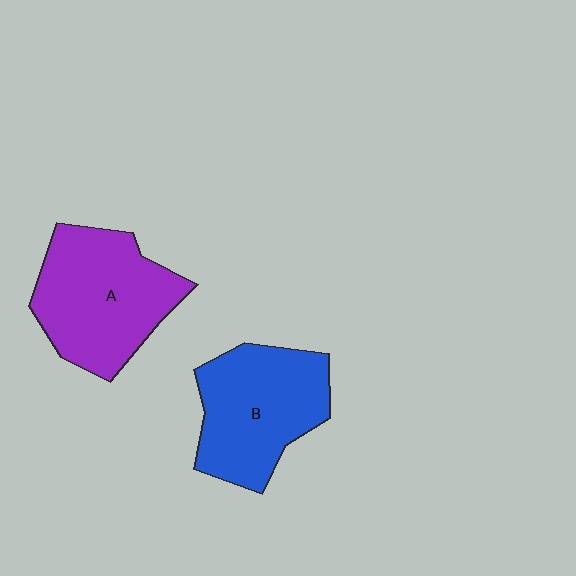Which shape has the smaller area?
Shape B (blue).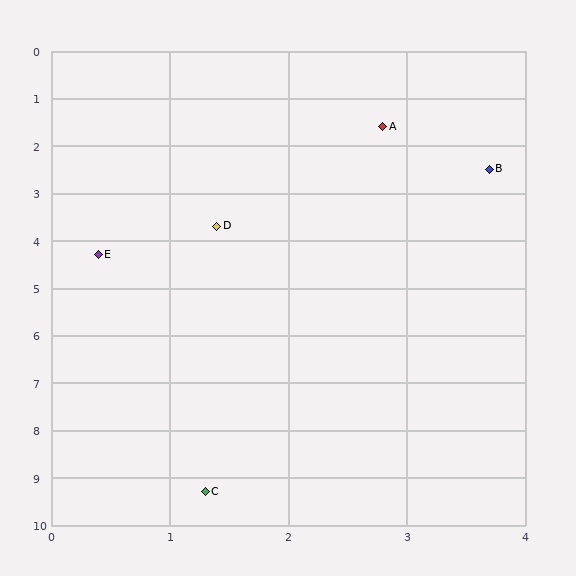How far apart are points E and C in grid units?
Points E and C are about 5.1 grid units apart.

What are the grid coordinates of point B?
Point B is at approximately (3.7, 2.5).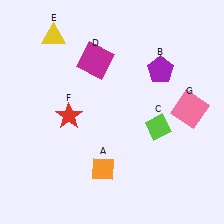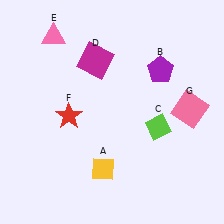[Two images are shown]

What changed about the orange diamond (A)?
In Image 1, A is orange. In Image 2, it changed to yellow.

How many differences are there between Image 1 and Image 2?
There are 2 differences between the two images.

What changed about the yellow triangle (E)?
In Image 1, E is yellow. In Image 2, it changed to pink.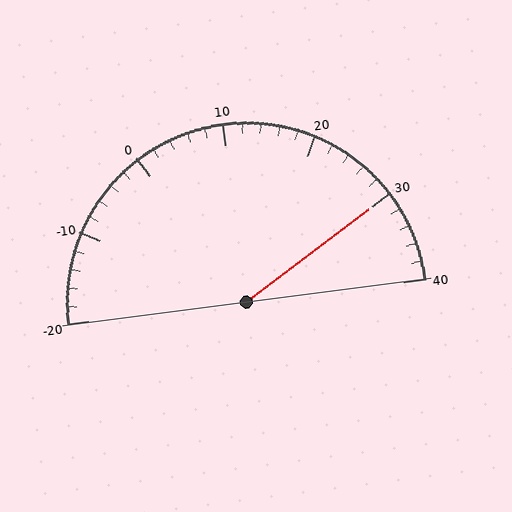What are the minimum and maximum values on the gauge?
The gauge ranges from -20 to 40.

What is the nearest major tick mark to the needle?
The nearest major tick mark is 30.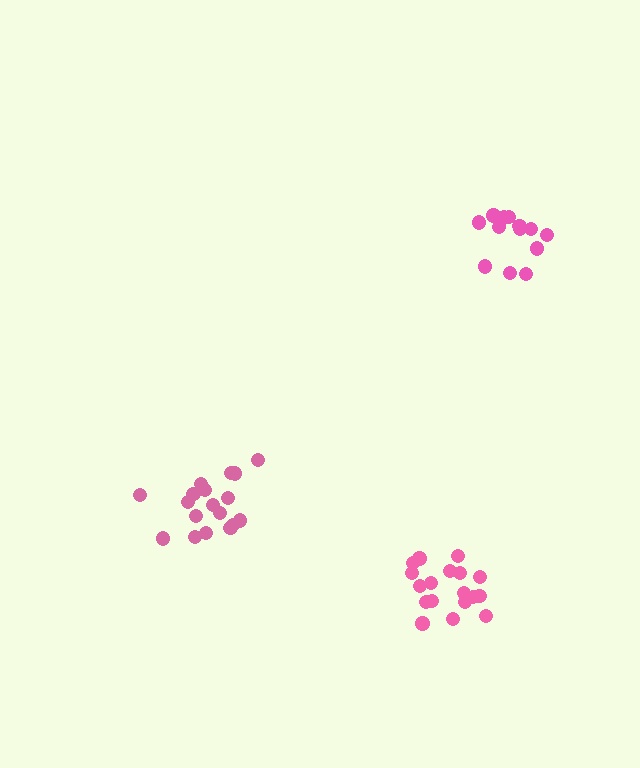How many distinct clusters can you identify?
There are 3 distinct clusters.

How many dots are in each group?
Group 1: 18 dots, Group 2: 19 dots, Group 3: 13 dots (50 total).